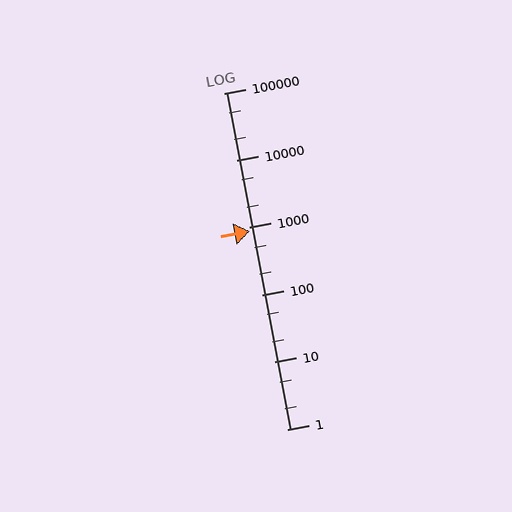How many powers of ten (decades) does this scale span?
The scale spans 5 decades, from 1 to 100000.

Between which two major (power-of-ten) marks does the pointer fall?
The pointer is between 100 and 1000.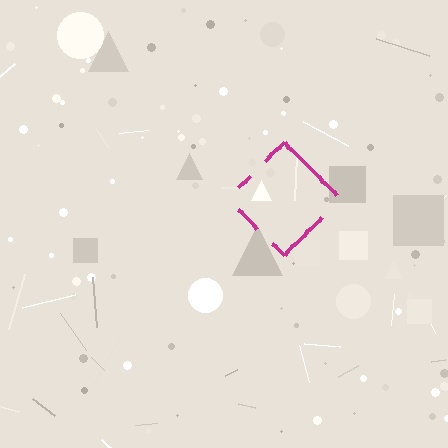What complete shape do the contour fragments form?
The contour fragments form a diamond.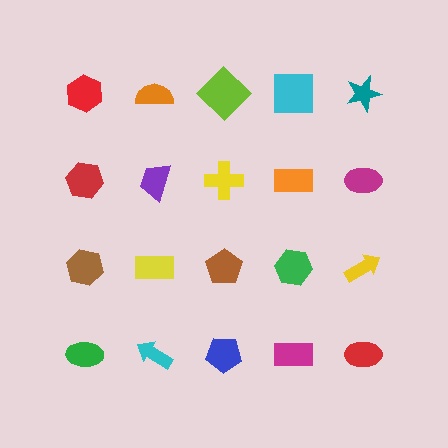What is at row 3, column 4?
A green hexagon.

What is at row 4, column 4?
A magenta rectangle.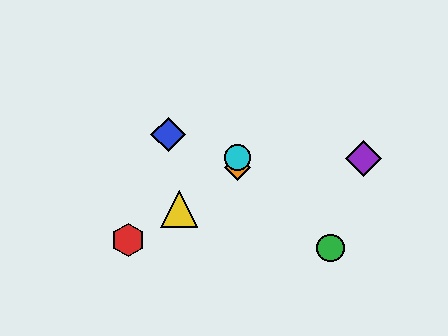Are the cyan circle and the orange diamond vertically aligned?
Yes, both are at x≈238.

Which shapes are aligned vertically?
The orange diamond, the cyan circle are aligned vertically.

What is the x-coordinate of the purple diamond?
The purple diamond is at x≈363.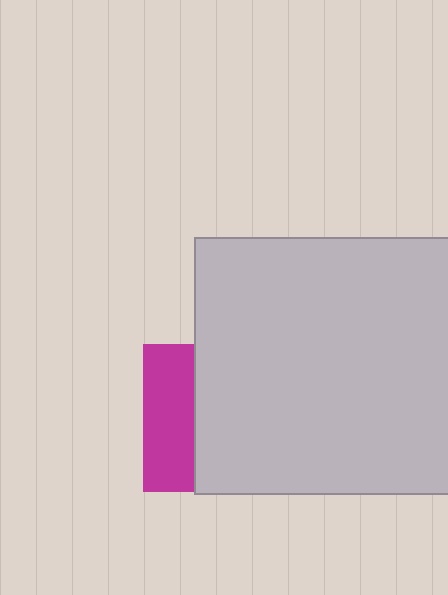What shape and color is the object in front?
The object in front is a light gray square.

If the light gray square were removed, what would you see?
You would see the complete magenta square.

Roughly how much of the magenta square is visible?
A small part of it is visible (roughly 34%).